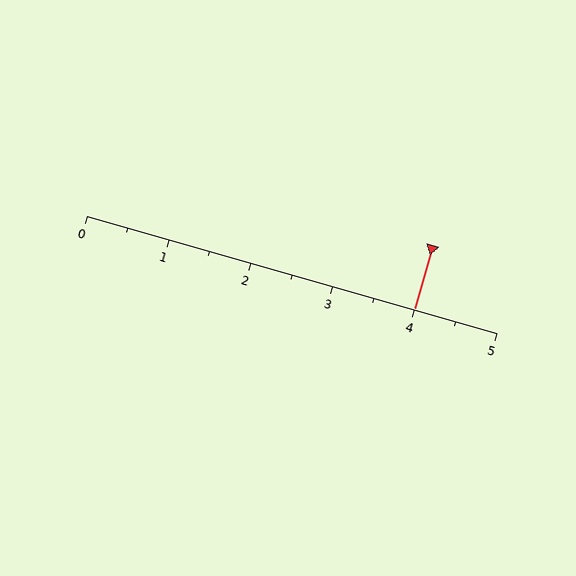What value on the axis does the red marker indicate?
The marker indicates approximately 4.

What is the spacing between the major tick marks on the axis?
The major ticks are spaced 1 apart.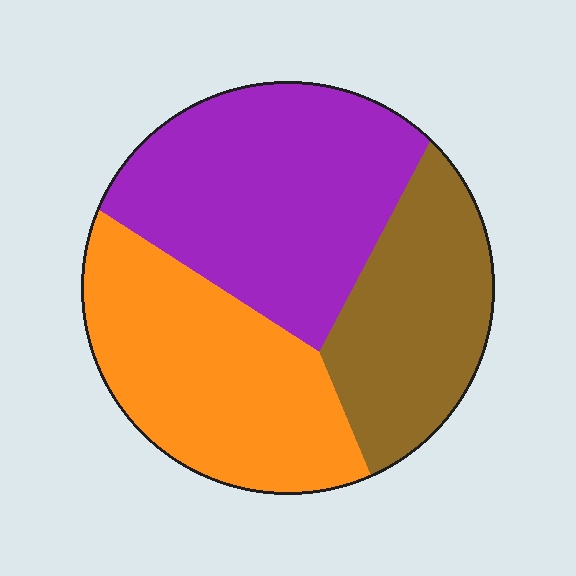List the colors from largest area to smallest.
From largest to smallest: purple, orange, brown.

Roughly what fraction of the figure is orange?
Orange covers around 35% of the figure.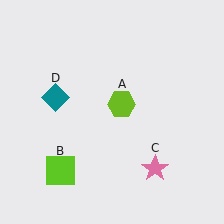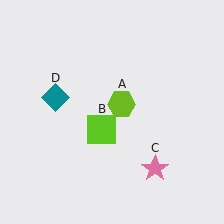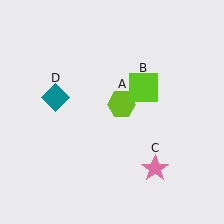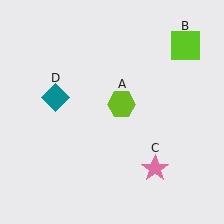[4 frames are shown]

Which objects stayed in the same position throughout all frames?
Lime hexagon (object A) and pink star (object C) and teal diamond (object D) remained stationary.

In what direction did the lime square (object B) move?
The lime square (object B) moved up and to the right.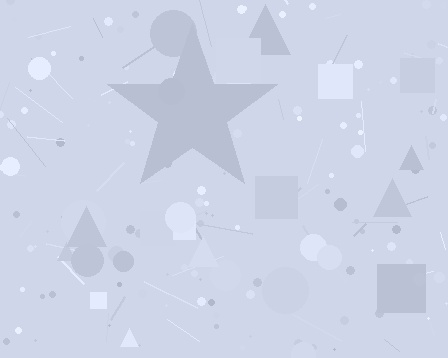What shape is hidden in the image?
A star is hidden in the image.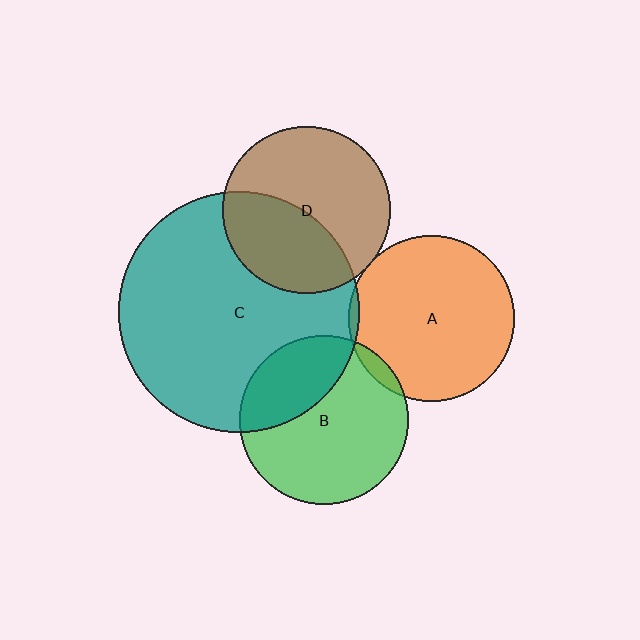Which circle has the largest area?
Circle C (teal).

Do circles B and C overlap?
Yes.